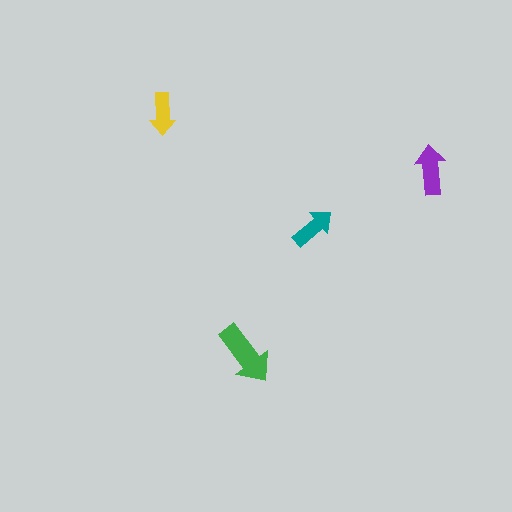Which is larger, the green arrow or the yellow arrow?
The green one.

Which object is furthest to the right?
The purple arrow is rightmost.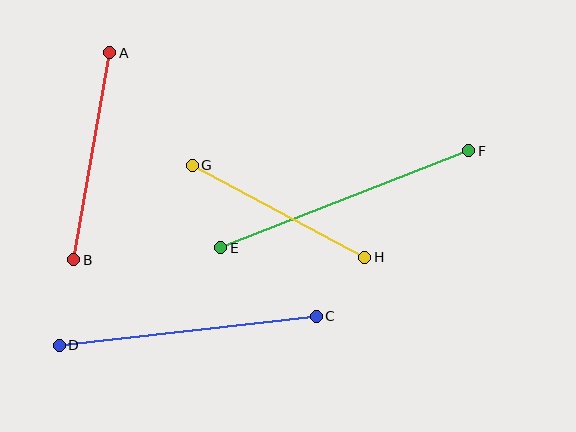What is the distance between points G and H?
The distance is approximately 196 pixels.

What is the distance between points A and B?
The distance is approximately 210 pixels.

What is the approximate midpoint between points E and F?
The midpoint is at approximately (345, 199) pixels.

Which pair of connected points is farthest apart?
Points E and F are farthest apart.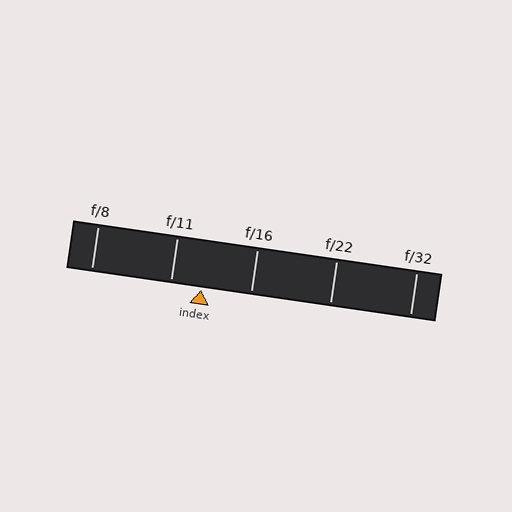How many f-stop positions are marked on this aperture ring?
There are 5 f-stop positions marked.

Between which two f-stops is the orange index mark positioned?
The index mark is between f/11 and f/16.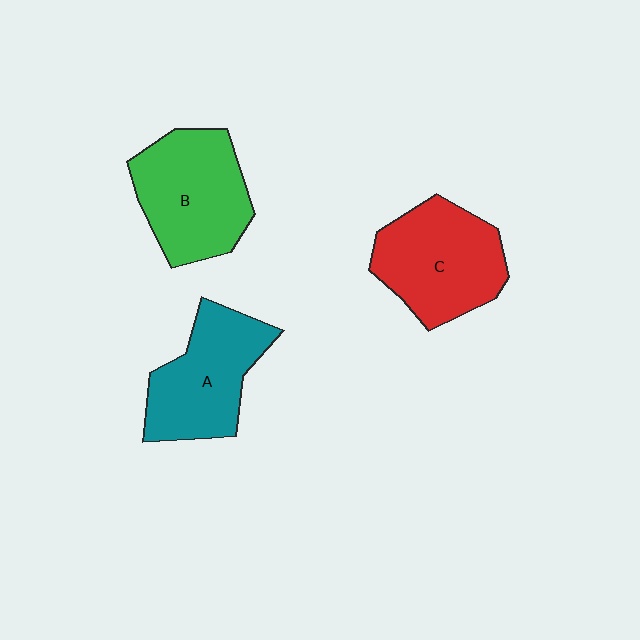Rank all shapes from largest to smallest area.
From largest to smallest: B (green), C (red), A (teal).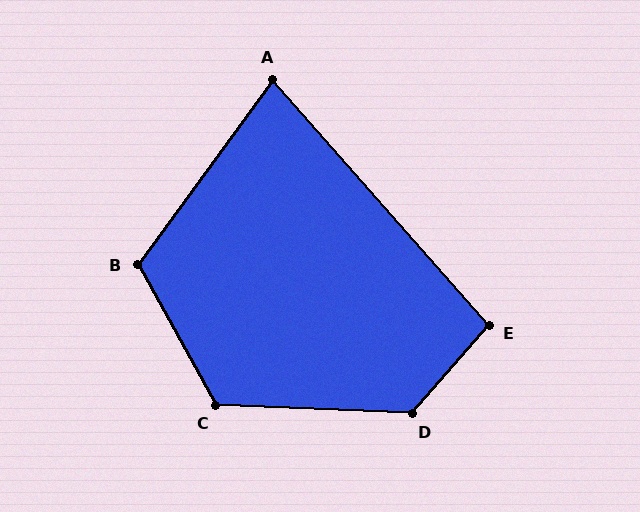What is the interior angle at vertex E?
Approximately 98 degrees (obtuse).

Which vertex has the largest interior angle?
D, at approximately 129 degrees.